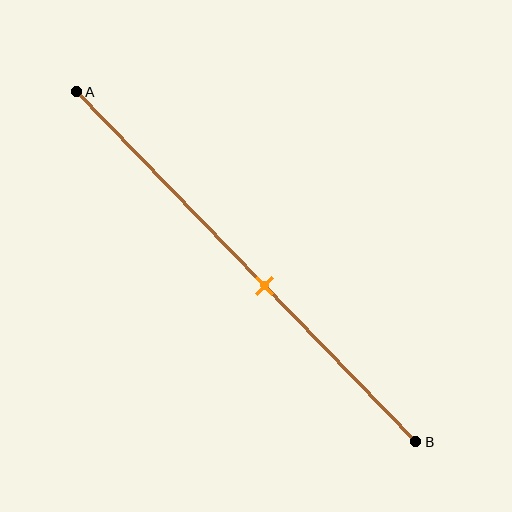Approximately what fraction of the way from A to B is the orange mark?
The orange mark is approximately 55% of the way from A to B.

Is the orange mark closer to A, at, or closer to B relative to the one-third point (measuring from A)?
The orange mark is closer to point B than the one-third point of segment AB.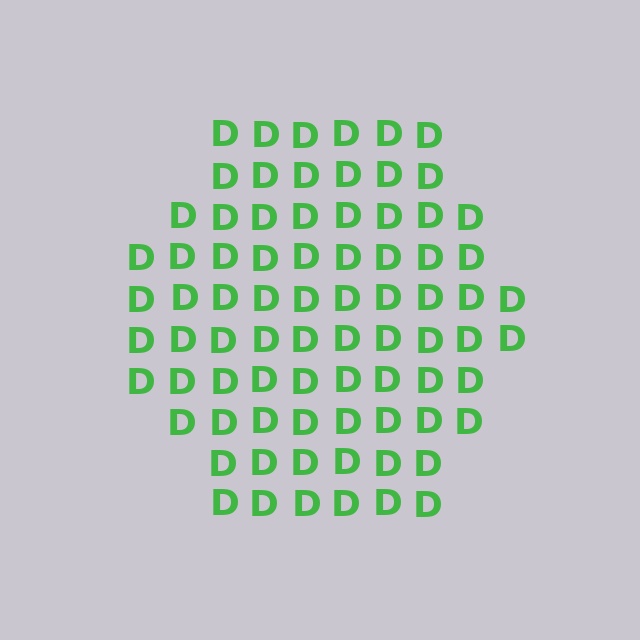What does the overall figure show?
The overall figure shows a hexagon.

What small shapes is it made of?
It is made of small letter D's.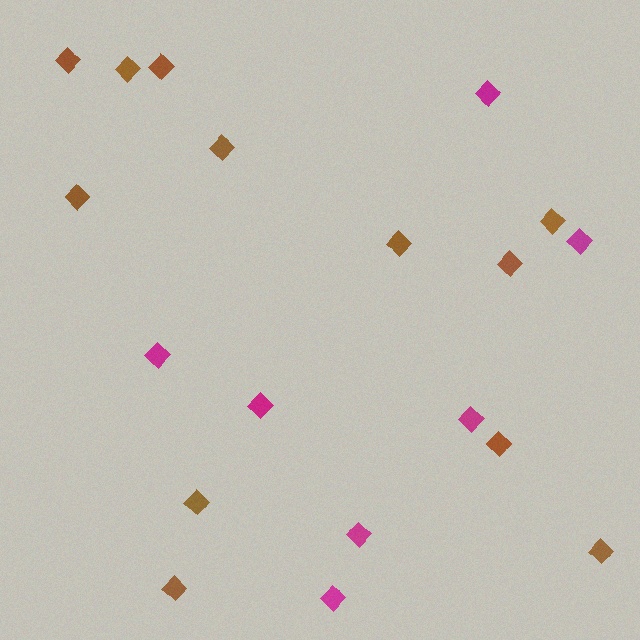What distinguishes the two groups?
There are 2 groups: one group of brown diamonds (12) and one group of magenta diamonds (7).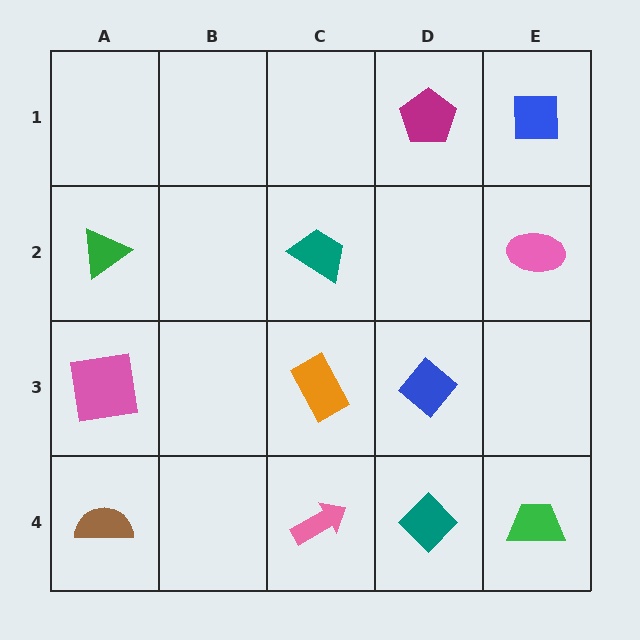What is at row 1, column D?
A magenta pentagon.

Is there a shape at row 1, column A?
No, that cell is empty.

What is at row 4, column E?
A green trapezoid.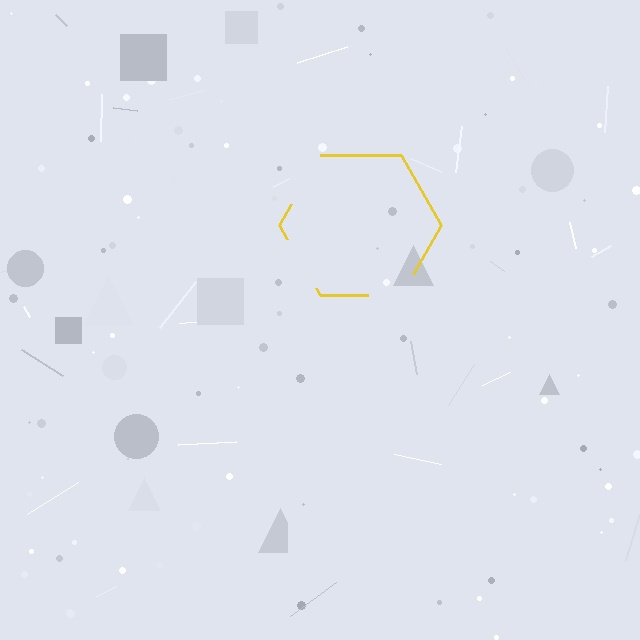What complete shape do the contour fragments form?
The contour fragments form a hexagon.